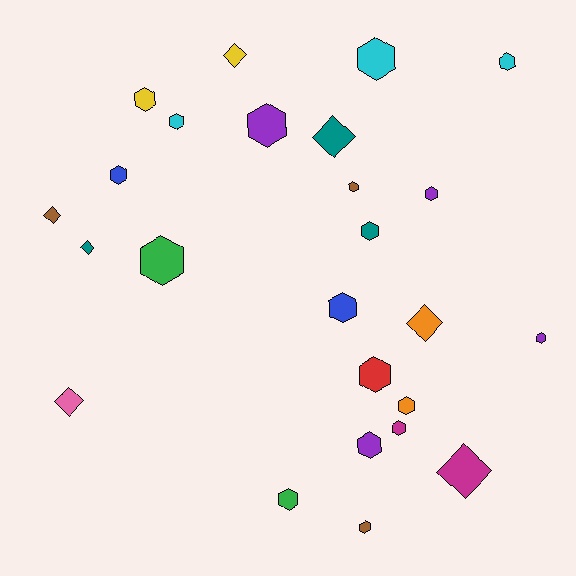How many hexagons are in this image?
There are 18 hexagons.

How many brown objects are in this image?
There are 3 brown objects.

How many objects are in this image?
There are 25 objects.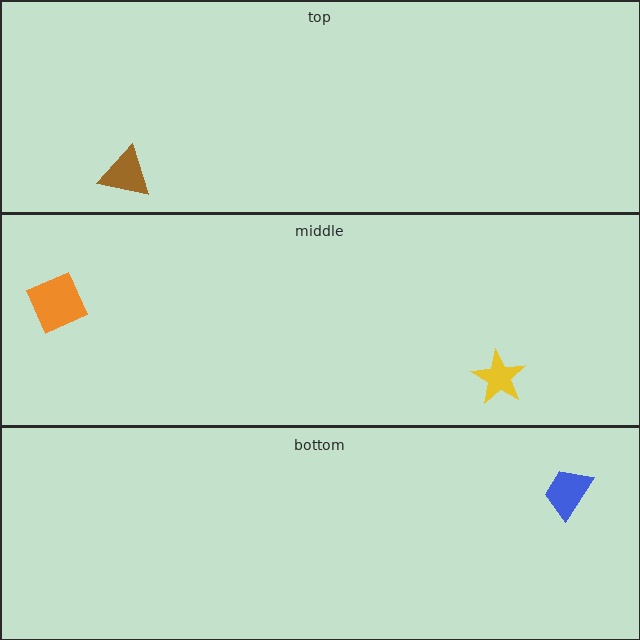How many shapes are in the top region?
1.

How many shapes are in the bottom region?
1.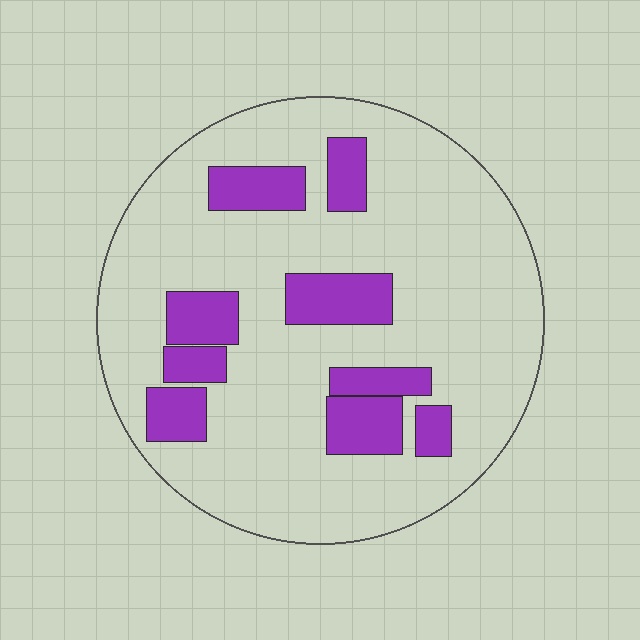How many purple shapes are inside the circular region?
9.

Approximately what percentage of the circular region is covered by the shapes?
Approximately 20%.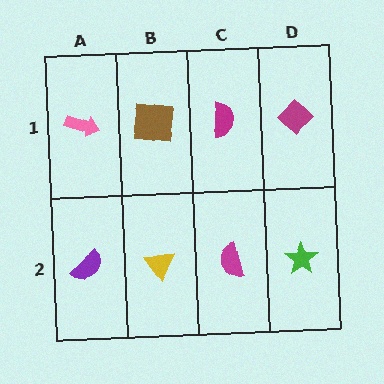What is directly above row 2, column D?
A magenta diamond.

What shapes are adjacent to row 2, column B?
A brown square (row 1, column B), a purple semicircle (row 2, column A), a magenta semicircle (row 2, column C).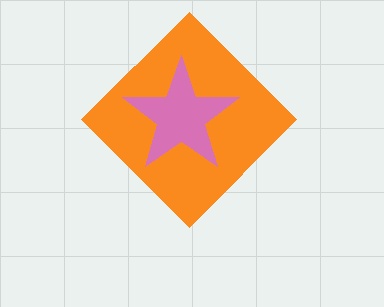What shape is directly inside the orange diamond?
The pink star.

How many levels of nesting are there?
2.